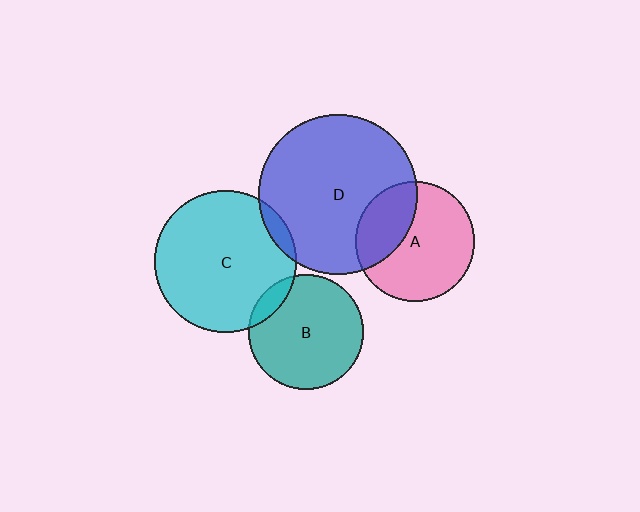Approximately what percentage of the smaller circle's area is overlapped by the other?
Approximately 5%.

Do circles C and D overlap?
Yes.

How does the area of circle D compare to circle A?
Approximately 1.8 times.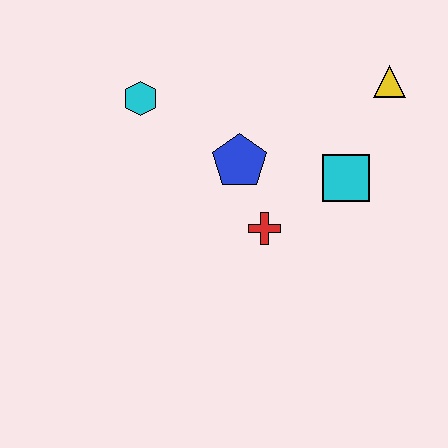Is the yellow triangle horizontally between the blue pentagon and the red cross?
No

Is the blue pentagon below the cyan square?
No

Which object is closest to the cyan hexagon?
The blue pentagon is closest to the cyan hexagon.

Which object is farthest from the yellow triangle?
The cyan hexagon is farthest from the yellow triangle.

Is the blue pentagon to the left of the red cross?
Yes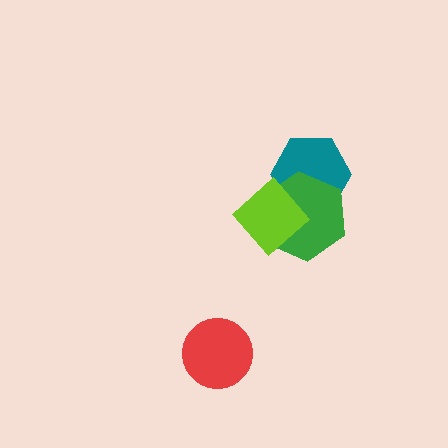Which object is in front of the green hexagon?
The lime diamond is in front of the green hexagon.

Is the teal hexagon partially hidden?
Yes, it is partially covered by another shape.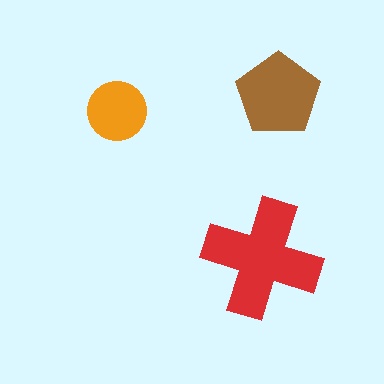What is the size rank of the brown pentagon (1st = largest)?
2nd.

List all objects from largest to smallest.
The red cross, the brown pentagon, the orange circle.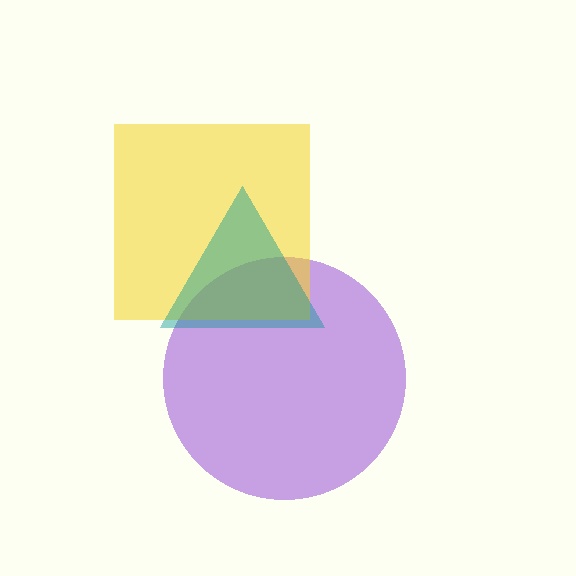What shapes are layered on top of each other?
The layered shapes are: a purple circle, a yellow square, a teal triangle.